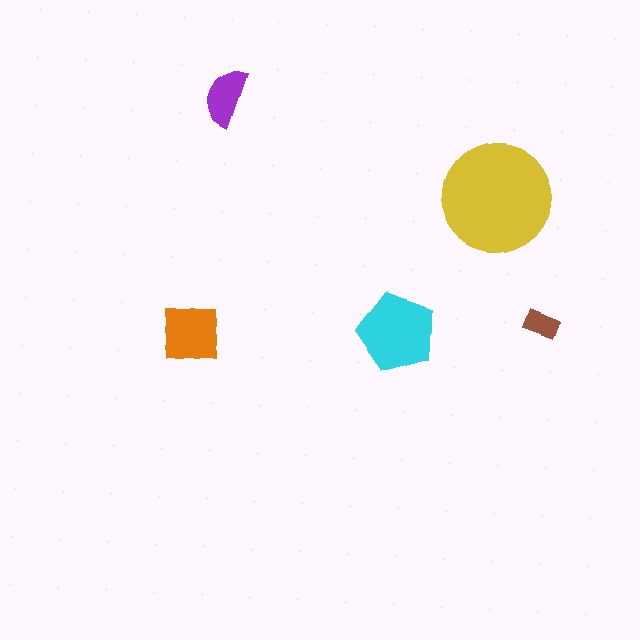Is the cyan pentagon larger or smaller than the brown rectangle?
Larger.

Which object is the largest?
The yellow circle.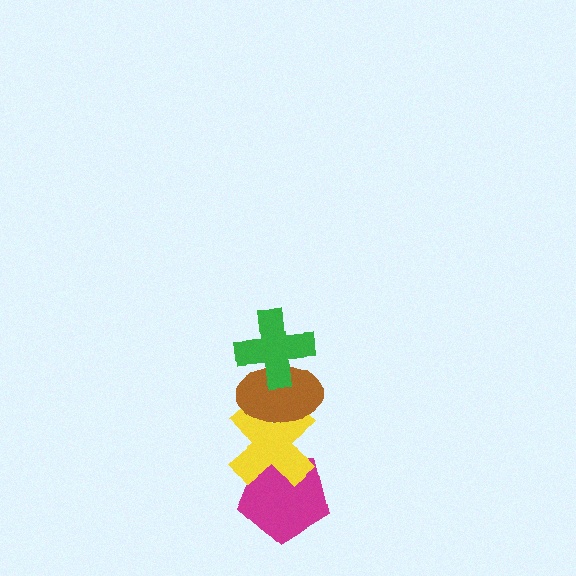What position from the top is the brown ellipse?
The brown ellipse is 2nd from the top.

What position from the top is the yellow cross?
The yellow cross is 3rd from the top.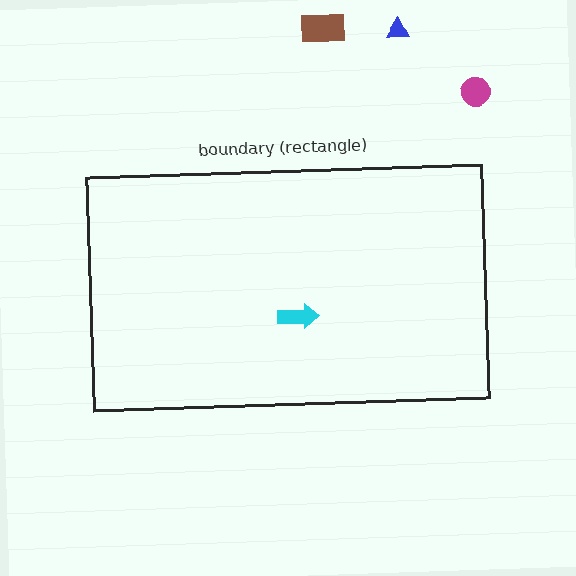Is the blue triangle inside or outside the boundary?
Outside.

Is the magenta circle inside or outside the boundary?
Outside.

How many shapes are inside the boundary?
1 inside, 3 outside.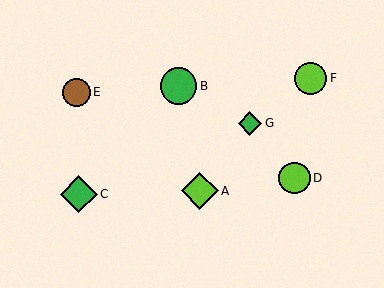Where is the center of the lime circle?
The center of the lime circle is at (311, 78).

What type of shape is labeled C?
Shape C is a green diamond.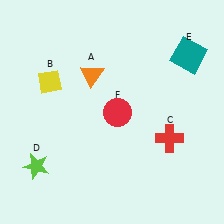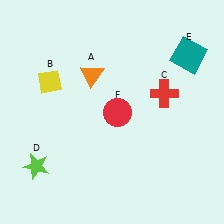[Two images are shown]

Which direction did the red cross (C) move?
The red cross (C) moved up.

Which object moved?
The red cross (C) moved up.